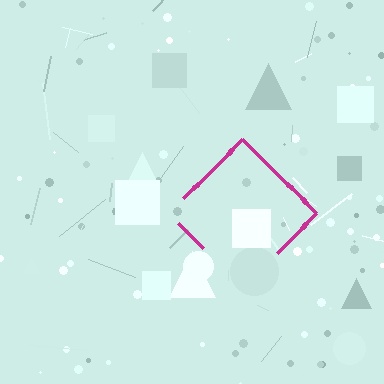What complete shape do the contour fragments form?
The contour fragments form a diamond.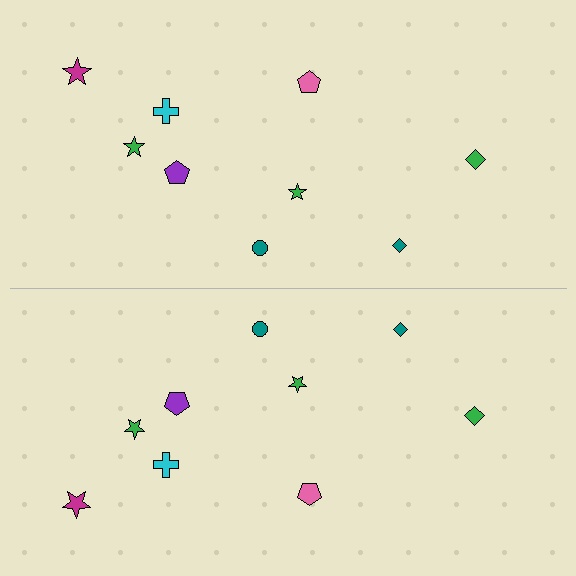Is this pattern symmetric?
Yes, this pattern has bilateral (reflection) symmetry.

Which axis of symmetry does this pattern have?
The pattern has a horizontal axis of symmetry running through the center of the image.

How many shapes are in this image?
There are 18 shapes in this image.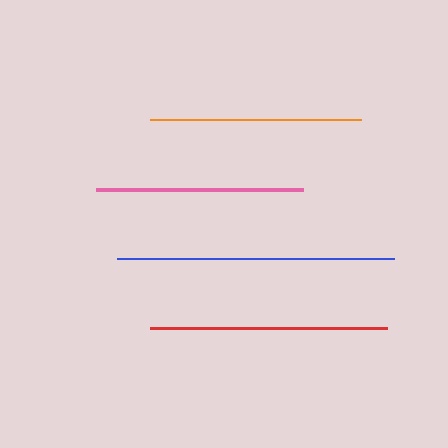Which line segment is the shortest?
The pink line is the shortest at approximately 207 pixels.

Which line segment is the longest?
The blue line is the longest at approximately 276 pixels.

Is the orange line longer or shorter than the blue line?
The blue line is longer than the orange line.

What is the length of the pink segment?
The pink segment is approximately 207 pixels long.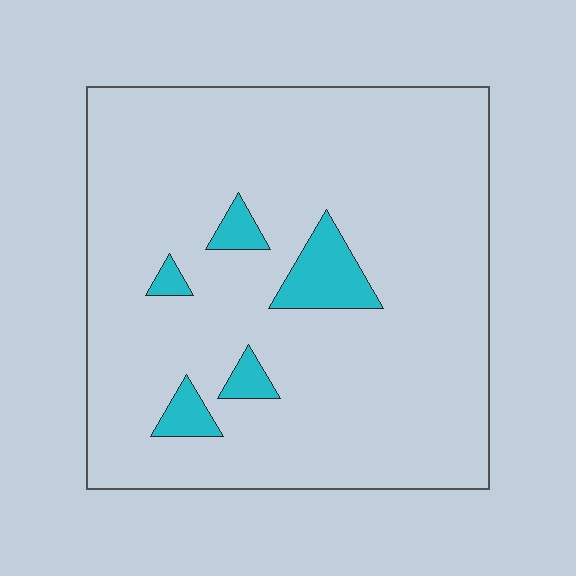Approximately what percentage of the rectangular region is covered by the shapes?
Approximately 10%.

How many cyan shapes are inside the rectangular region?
5.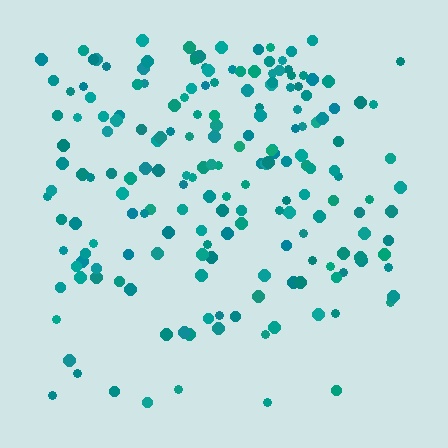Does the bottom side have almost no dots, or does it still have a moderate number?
Still a moderate number, just noticeably fewer than the top.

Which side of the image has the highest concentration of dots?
The top.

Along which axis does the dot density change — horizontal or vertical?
Vertical.